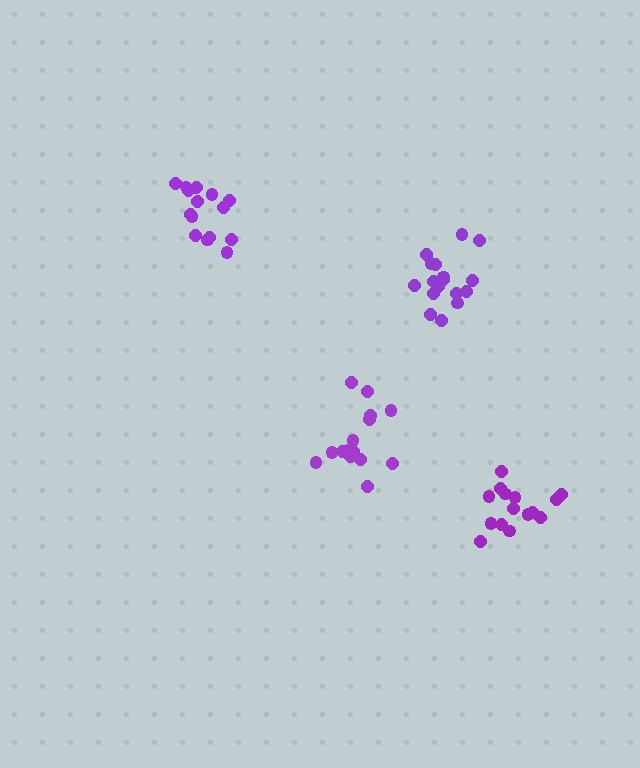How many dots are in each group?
Group 1: 15 dots, Group 2: 15 dots, Group 3: 15 dots, Group 4: 17 dots (62 total).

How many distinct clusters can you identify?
There are 4 distinct clusters.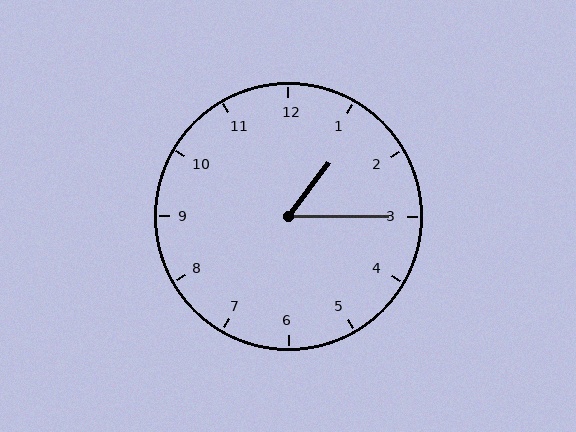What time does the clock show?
1:15.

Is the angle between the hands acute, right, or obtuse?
It is acute.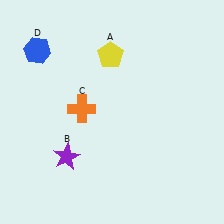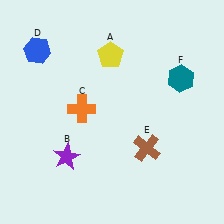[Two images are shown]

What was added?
A brown cross (E), a teal hexagon (F) were added in Image 2.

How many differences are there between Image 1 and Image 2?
There are 2 differences between the two images.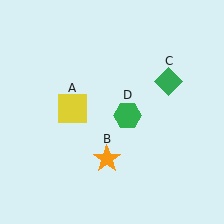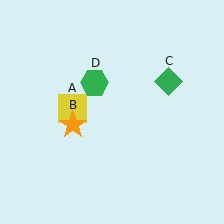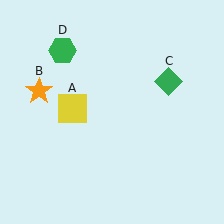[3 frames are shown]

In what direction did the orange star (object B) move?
The orange star (object B) moved up and to the left.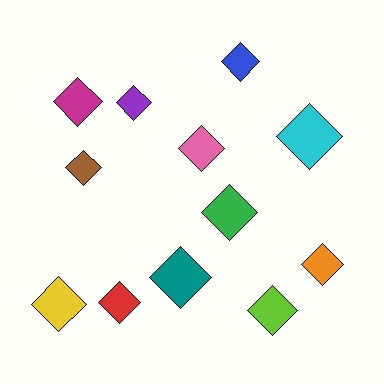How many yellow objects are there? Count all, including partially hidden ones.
There is 1 yellow object.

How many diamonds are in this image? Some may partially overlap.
There are 12 diamonds.